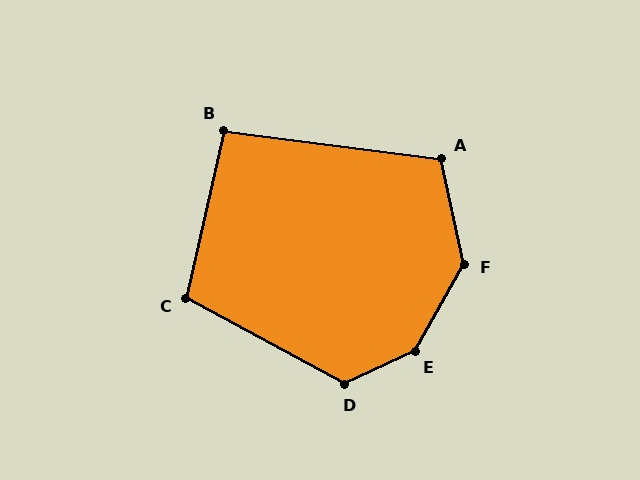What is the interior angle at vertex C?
Approximately 106 degrees (obtuse).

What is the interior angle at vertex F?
Approximately 138 degrees (obtuse).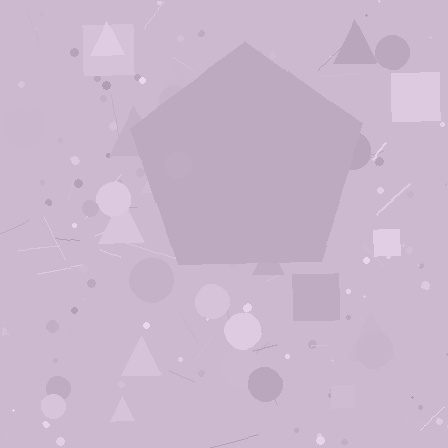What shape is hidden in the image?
A pentagon is hidden in the image.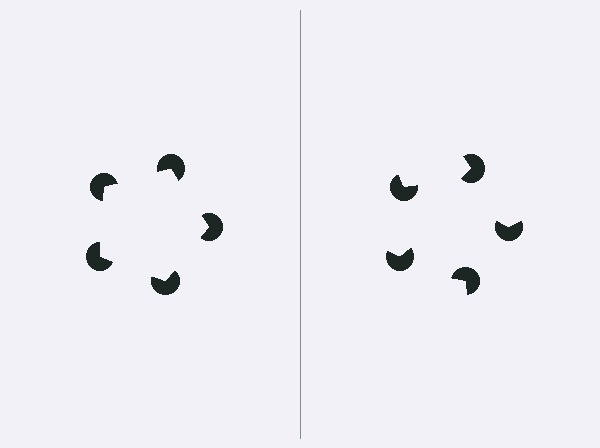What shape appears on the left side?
An illusory pentagon.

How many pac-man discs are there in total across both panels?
10 — 5 on each side.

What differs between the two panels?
The pac-man discs are positioned identically on both sides; only the wedge orientations differ. On the left they align to a pentagon; on the right they are misaligned.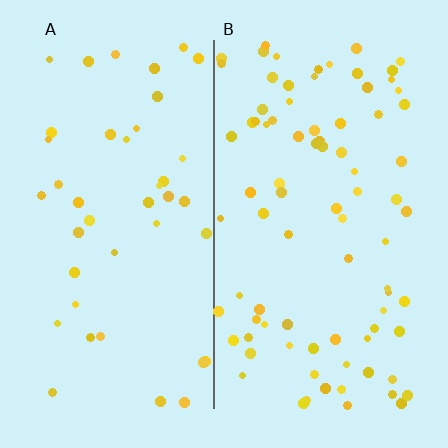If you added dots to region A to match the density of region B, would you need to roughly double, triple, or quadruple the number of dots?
Approximately double.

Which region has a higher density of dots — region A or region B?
B (the right).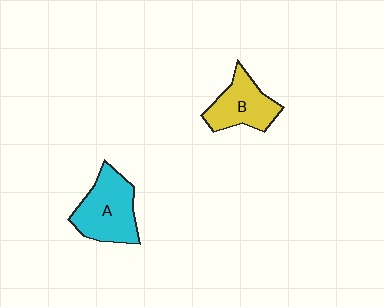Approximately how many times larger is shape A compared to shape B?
Approximately 1.3 times.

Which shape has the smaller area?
Shape B (yellow).